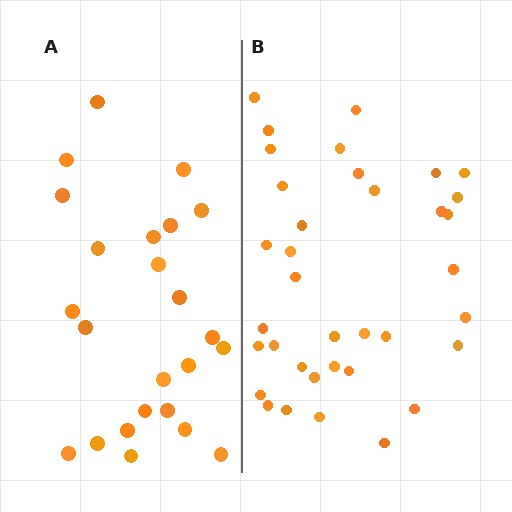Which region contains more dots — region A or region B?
Region B (the right region) has more dots.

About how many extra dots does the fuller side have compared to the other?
Region B has roughly 12 or so more dots than region A.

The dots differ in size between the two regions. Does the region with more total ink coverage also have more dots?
No. Region A has more total ink coverage because its dots are larger, but region B actually contains more individual dots. Total area can be misleading — the number of items is what matters here.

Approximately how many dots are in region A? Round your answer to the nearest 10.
About 20 dots. (The exact count is 24, which rounds to 20.)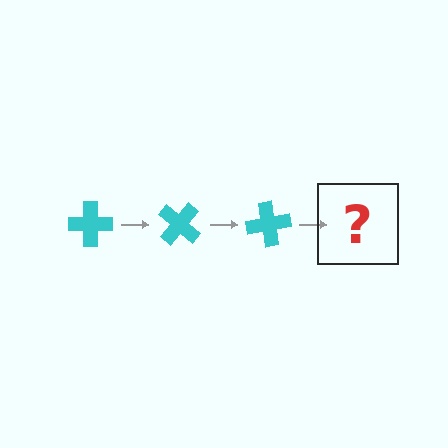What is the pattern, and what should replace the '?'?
The pattern is that the cross rotates 40 degrees each step. The '?' should be a cyan cross rotated 120 degrees.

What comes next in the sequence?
The next element should be a cyan cross rotated 120 degrees.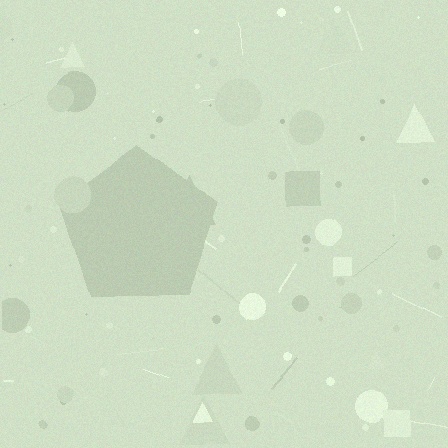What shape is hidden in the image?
A pentagon is hidden in the image.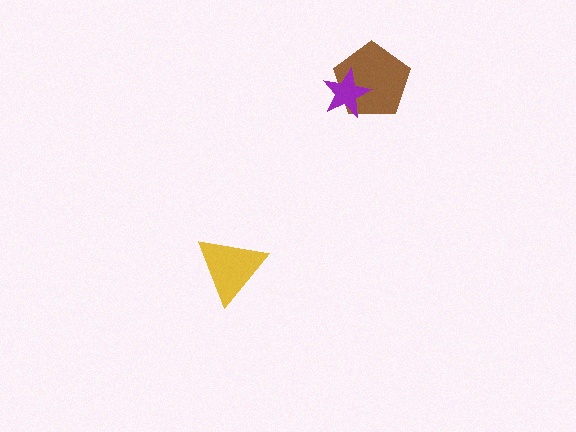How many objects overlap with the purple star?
1 object overlaps with the purple star.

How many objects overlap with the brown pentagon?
1 object overlaps with the brown pentagon.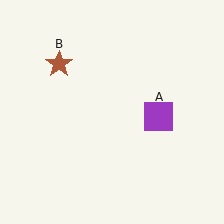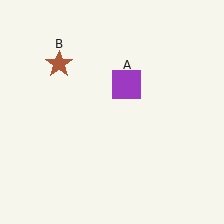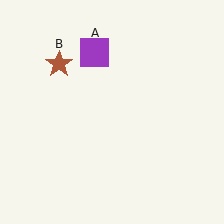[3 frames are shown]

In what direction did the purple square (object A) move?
The purple square (object A) moved up and to the left.